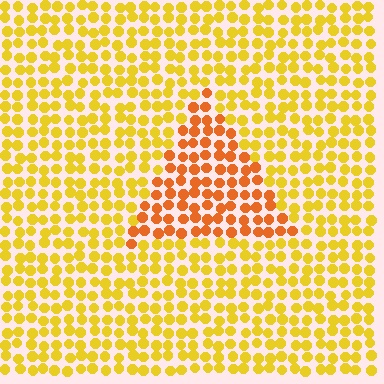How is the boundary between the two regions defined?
The boundary is defined purely by a slight shift in hue (about 31 degrees). Spacing, size, and orientation are identical on both sides.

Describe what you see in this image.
The image is filled with small yellow elements in a uniform arrangement. A triangle-shaped region is visible where the elements are tinted to a slightly different hue, forming a subtle color boundary.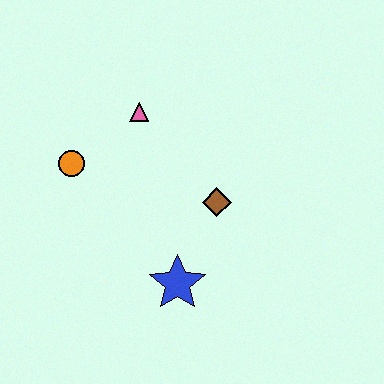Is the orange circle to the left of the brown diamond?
Yes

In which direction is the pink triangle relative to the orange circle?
The pink triangle is to the right of the orange circle.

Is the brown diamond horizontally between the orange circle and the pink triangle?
No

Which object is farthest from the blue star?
The pink triangle is farthest from the blue star.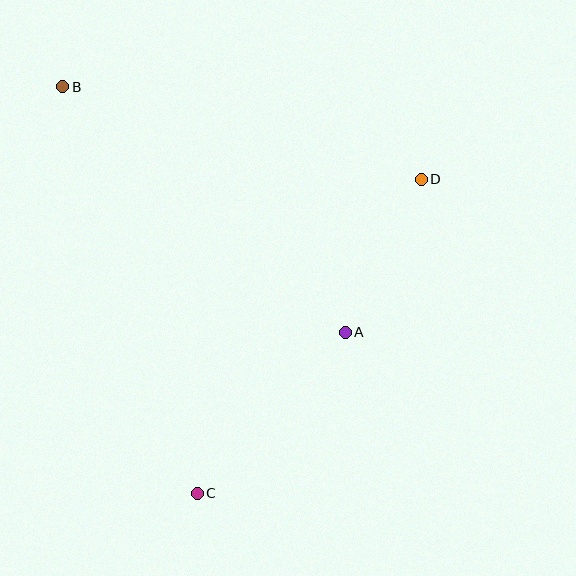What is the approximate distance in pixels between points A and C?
The distance between A and C is approximately 219 pixels.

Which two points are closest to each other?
Points A and D are closest to each other.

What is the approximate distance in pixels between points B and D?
The distance between B and D is approximately 370 pixels.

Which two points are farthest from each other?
Points B and C are farthest from each other.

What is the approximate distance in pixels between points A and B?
The distance between A and B is approximately 374 pixels.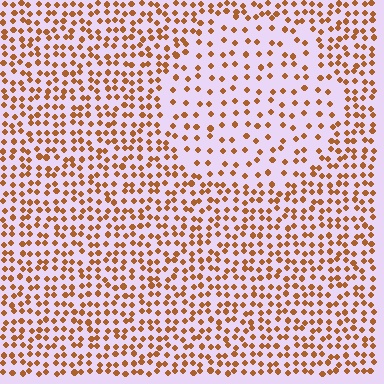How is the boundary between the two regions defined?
The boundary is defined by a change in element density (approximately 2.0x ratio). All elements are the same color, size, and shape.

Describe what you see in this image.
The image contains small brown elements arranged at two different densities. A circle-shaped region is visible where the elements are less densely packed than the surrounding area.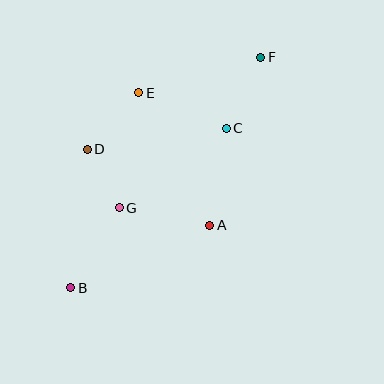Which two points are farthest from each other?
Points B and F are farthest from each other.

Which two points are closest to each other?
Points D and G are closest to each other.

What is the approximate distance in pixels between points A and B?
The distance between A and B is approximately 152 pixels.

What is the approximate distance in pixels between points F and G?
The distance between F and G is approximately 206 pixels.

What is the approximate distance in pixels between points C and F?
The distance between C and F is approximately 78 pixels.